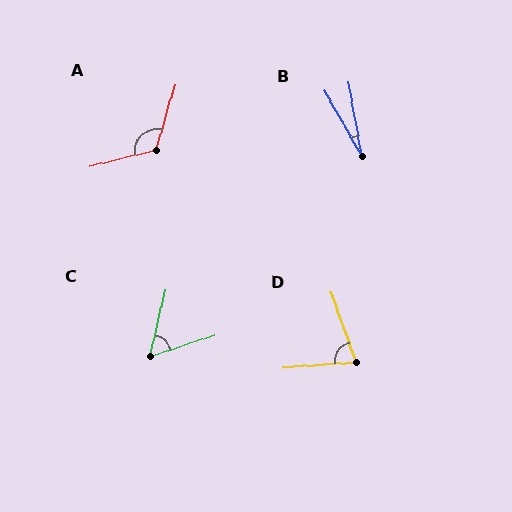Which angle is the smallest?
B, at approximately 19 degrees.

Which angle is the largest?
A, at approximately 121 degrees.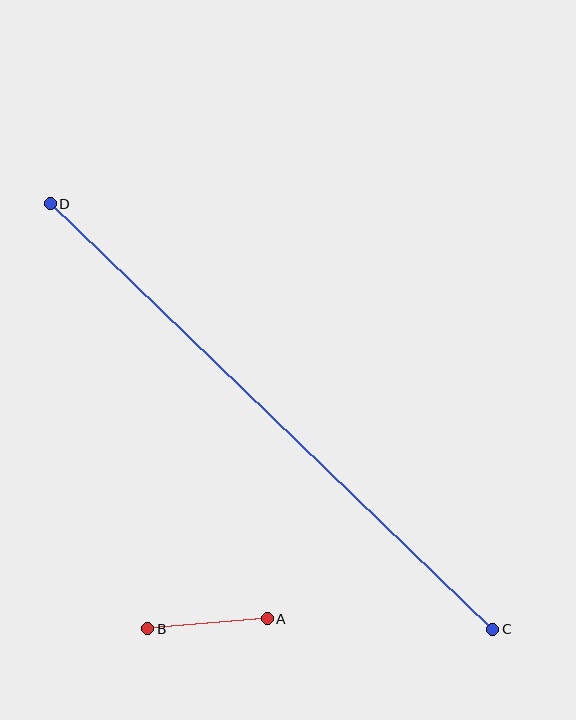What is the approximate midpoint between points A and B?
The midpoint is at approximately (208, 624) pixels.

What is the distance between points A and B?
The distance is approximately 119 pixels.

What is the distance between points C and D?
The distance is approximately 614 pixels.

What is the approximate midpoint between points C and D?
The midpoint is at approximately (272, 416) pixels.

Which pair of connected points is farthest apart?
Points C and D are farthest apart.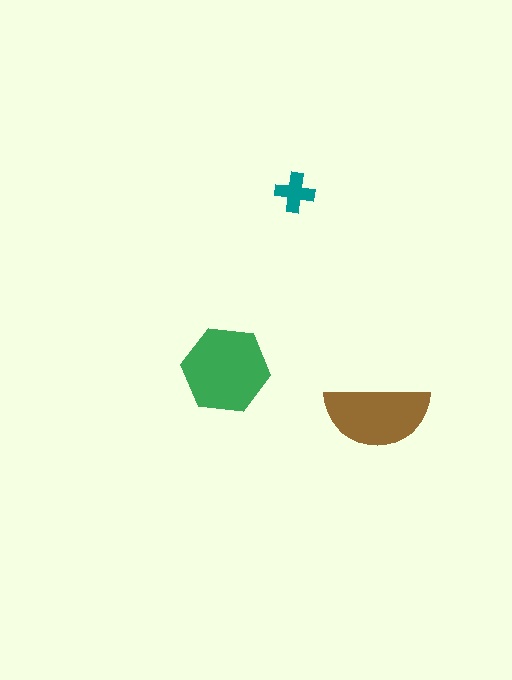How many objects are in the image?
There are 3 objects in the image.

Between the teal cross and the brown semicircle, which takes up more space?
The brown semicircle.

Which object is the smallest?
The teal cross.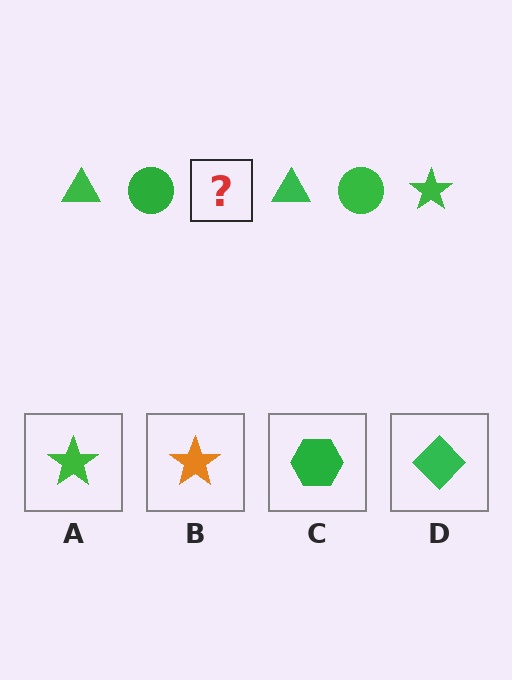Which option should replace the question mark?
Option A.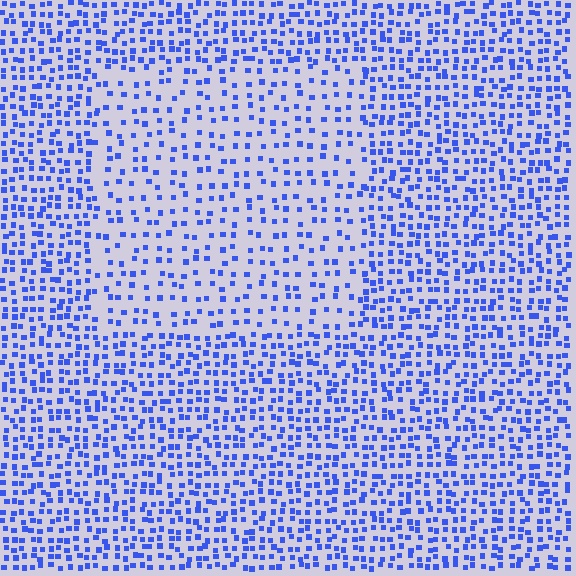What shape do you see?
I see a rectangle.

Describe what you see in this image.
The image contains small blue elements arranged at two different densities. A rectangle-shaped region is visible where the elements are less densely packed than the surrounding area.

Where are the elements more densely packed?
The elements are more densely packed outside the rectangle boundary.